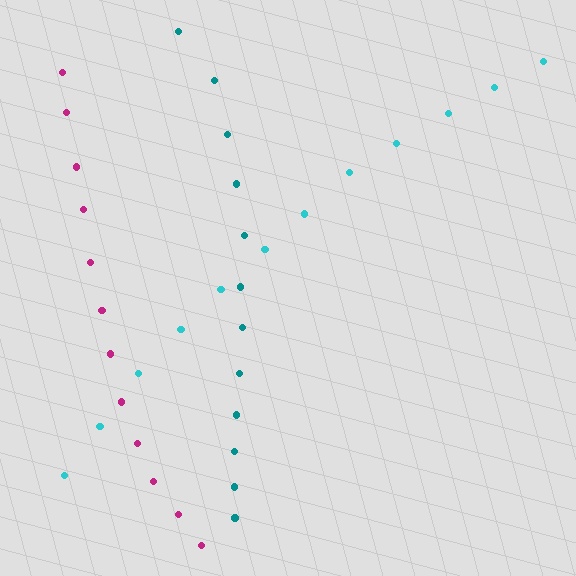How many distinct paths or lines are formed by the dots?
There are 3 distinct paths.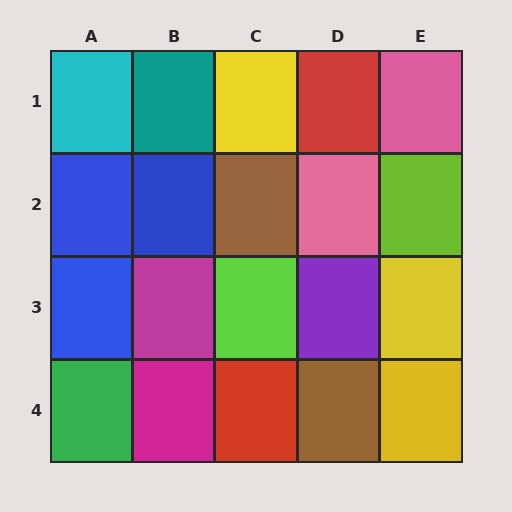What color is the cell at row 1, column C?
Yellow.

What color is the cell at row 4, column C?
Red.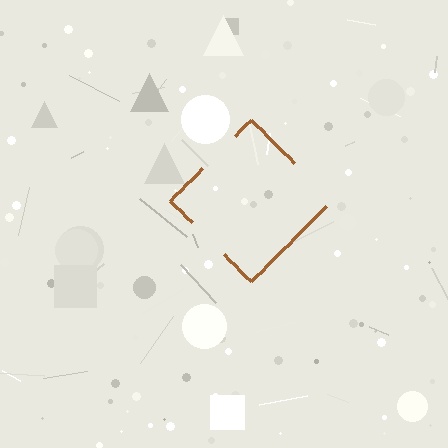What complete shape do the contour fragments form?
The contour fragments form a diamond.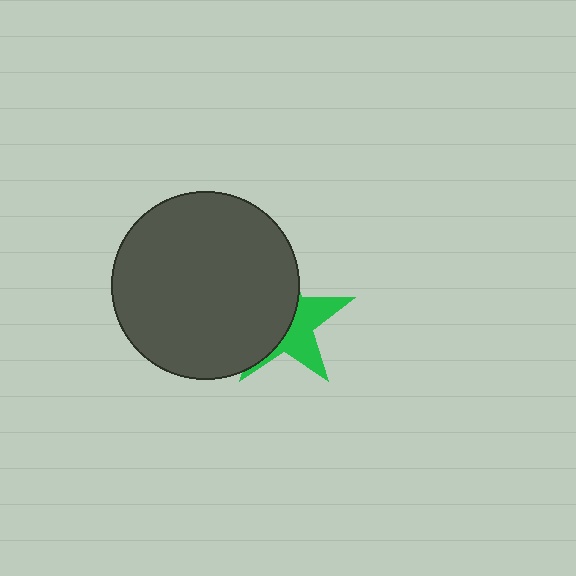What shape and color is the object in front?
The object in front is a dark gray circle.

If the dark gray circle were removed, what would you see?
You would see the complete green star.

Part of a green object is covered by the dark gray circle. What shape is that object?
It is a star.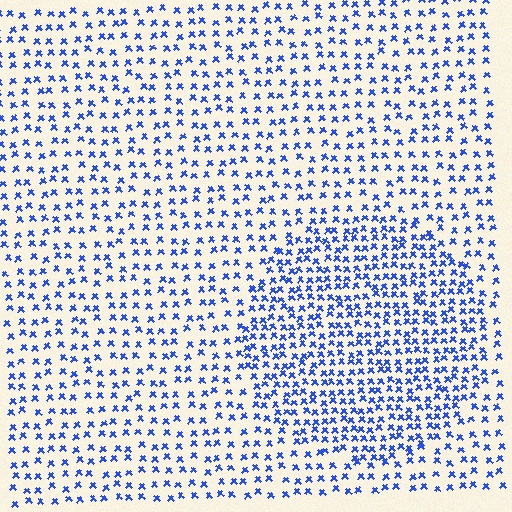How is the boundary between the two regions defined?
The boundary is defined by a change in element density (approximately 1.8x ratio). All elements are the same color, size, and shape.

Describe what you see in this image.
The image contains small blue elements arranged at two different densities. A circle-shaped region is visible where the elements are more densely packed than the surrounding area.